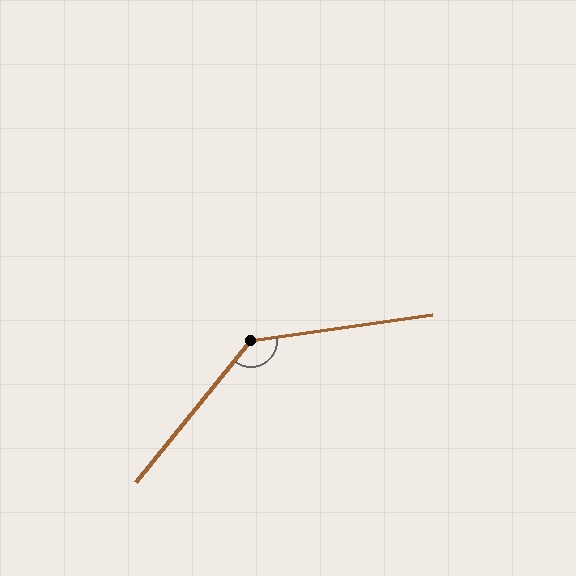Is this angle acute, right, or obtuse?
It is obtuse.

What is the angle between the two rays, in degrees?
Approximately 137 degrees.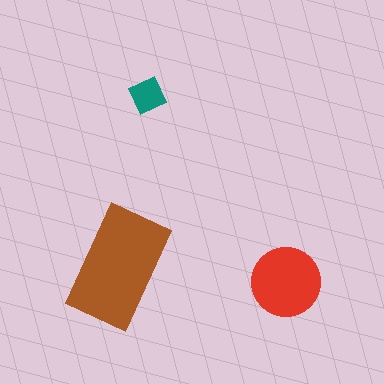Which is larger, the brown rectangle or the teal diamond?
The brown rectangle.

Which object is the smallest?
The teal diamond.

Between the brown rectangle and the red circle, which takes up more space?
The brown rectangle.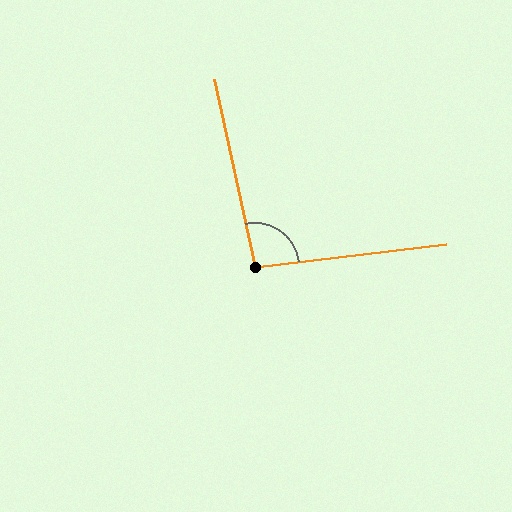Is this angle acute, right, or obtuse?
It is obtuse.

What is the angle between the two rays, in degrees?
Approximately 96 degrees.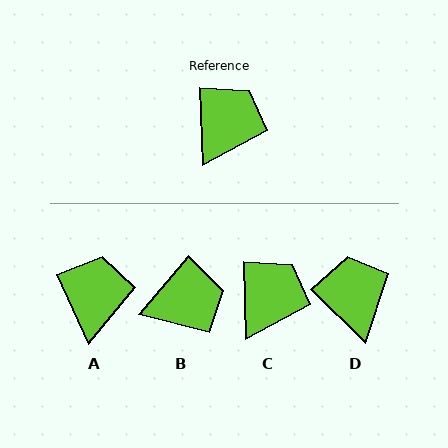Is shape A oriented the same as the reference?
No, it is off by about 23 degrees.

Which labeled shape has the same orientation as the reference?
C.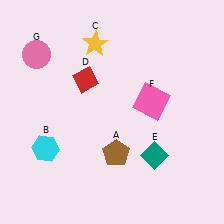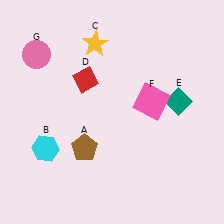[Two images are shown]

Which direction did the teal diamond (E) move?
The teal diamond (E) moved up.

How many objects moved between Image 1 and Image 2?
2 objects moved between the two images.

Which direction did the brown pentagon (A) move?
The brown pentagon (A) moved left.